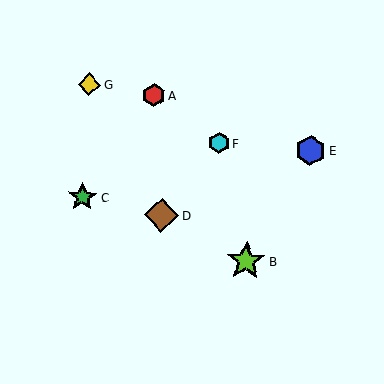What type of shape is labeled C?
Shape C is a green star.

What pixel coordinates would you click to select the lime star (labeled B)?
Click at (246, 261) to select the lime star B.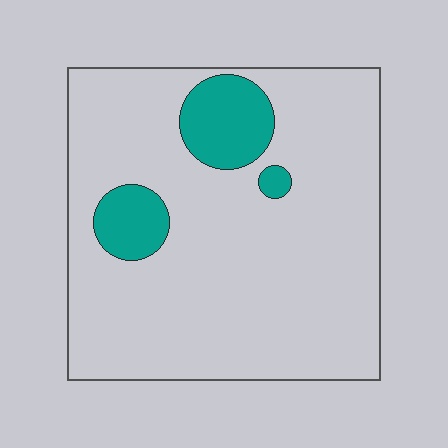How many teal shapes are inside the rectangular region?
3.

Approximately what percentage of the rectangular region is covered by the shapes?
Approximately 15%.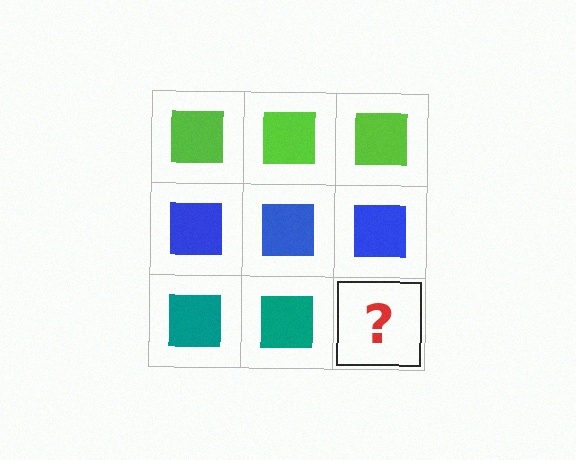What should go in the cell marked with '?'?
The missing cell should contain a teal square.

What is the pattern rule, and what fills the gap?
The rule is that each row has a consistent color. The gap should be filled with a teal square.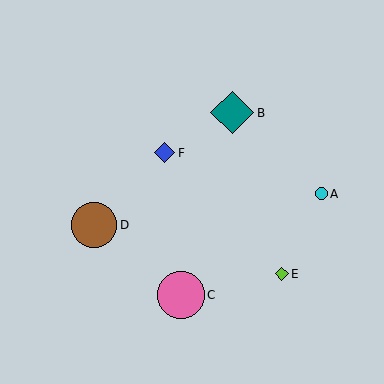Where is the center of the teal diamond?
The center of the teal diamond is at (232, 113).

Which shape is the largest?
The pink circle (labeled C) is the largest.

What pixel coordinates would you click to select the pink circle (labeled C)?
Click at (181, 295) to select the pink circle C.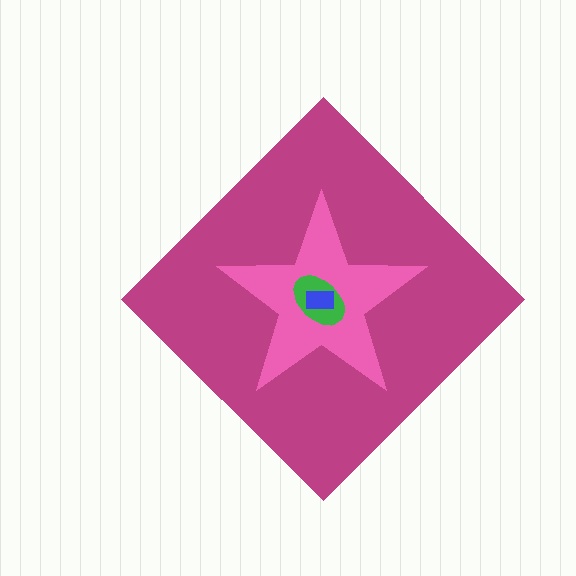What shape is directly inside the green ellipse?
The blue rectangle.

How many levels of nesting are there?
4.